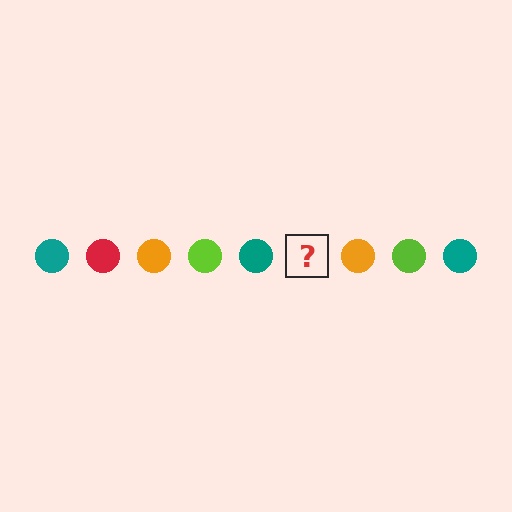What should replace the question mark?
The question mark should be replaced with a red circle.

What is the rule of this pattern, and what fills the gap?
The rule is that the pattern cycles through teal, red, orange, lime circles. The gap should be filled with a red circle.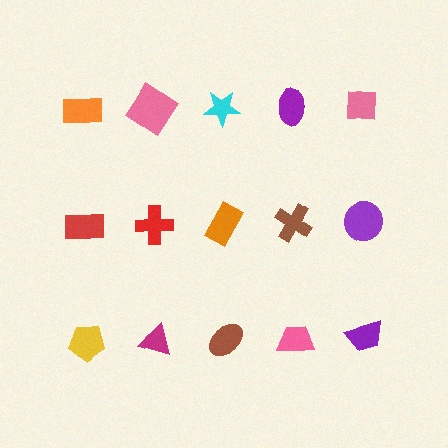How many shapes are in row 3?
5 shapes.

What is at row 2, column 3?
An orange rectangle.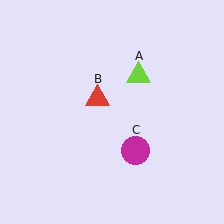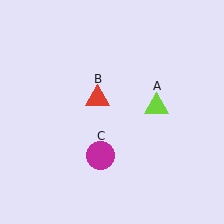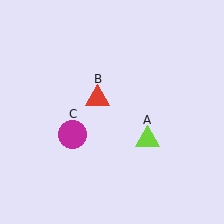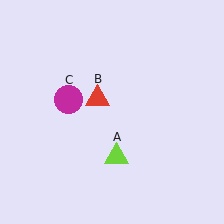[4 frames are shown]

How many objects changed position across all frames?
2 objects changed position: lime triangle (object A), magenta circle (object C).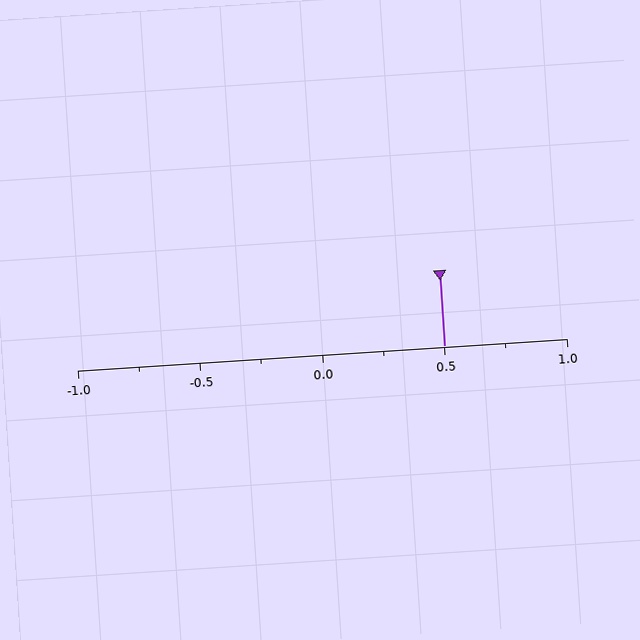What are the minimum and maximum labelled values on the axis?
The axis runs from -1.0 to 1.0.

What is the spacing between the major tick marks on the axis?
The major ticks are spaced 0.5 apart.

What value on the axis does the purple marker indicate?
The marker indicates approximately 0.5.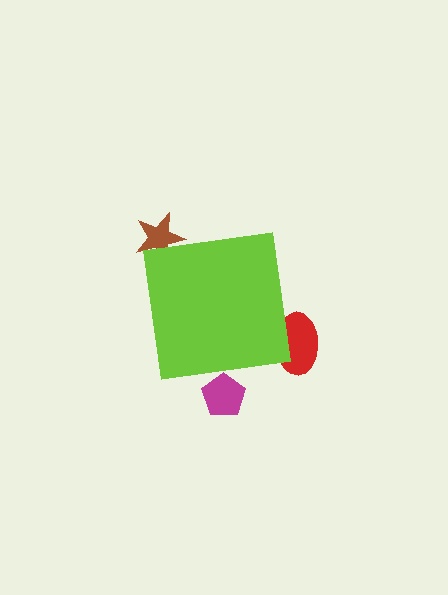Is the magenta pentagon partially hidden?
Yes, the magenta pentagon is partially hidden behind the lime square.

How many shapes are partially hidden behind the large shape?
3 shapes are partially hidden.